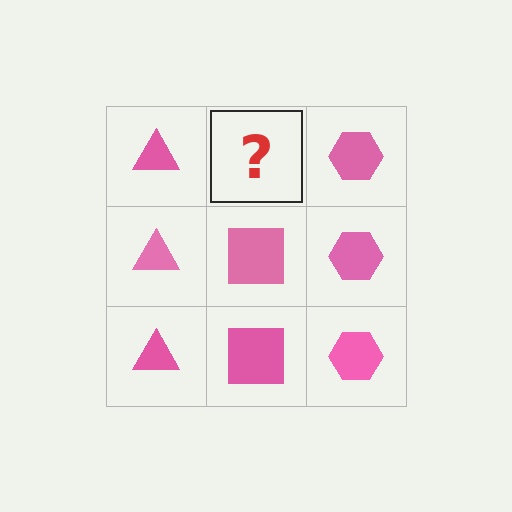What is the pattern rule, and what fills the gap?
The rule is that each column has a consistent shape. The gap should be filled with a pink square.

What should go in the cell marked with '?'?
The missing cell should contain a pink square.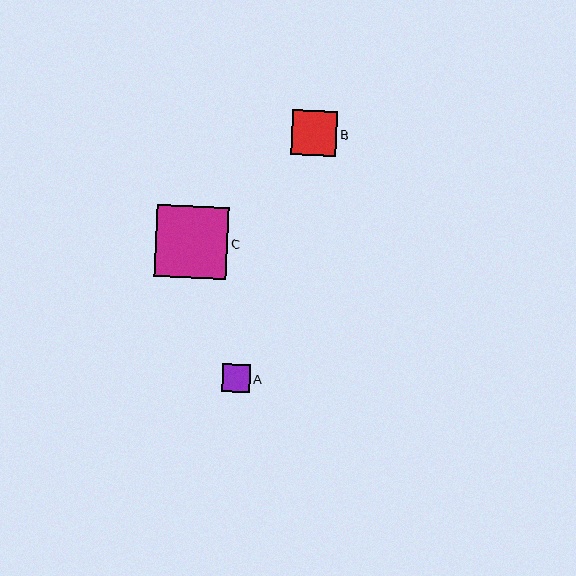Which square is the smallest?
Square A is the smallest with a size of approximately 28 pixels.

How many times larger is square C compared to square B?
Square C is approximately 1.6 times the size of square B.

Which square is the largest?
Square C is the largest with a size of approximately 72 pixels.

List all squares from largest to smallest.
From largest to smallest: C, B, A.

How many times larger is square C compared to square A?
Square C is approximately 2.6 times the size of square A.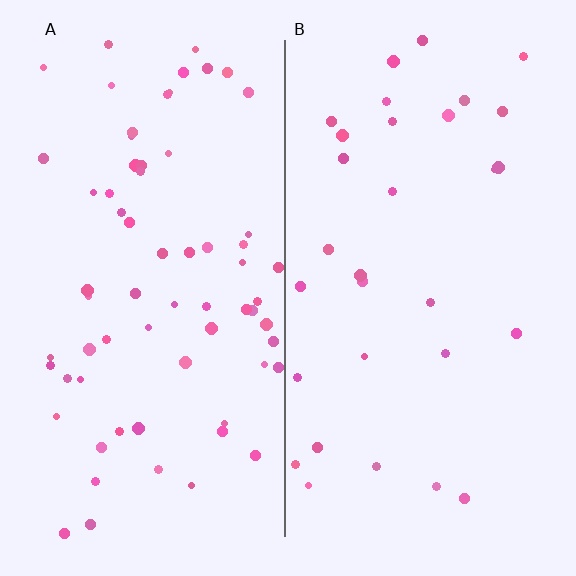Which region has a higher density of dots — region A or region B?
A (the left).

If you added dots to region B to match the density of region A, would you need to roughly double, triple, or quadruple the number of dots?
Approximately double.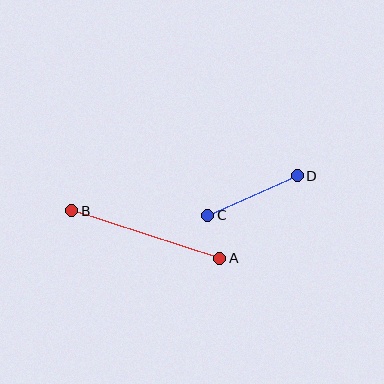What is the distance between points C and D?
The distance is approximately 98 pixels.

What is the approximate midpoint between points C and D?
The midpoint is at approximately (253, 195) pixels.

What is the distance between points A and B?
The distance is approximately 156 pixels.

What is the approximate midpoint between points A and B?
The midpoint is at approximately (146, 234) pixels.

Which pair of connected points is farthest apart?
Points A and B are farthest apart.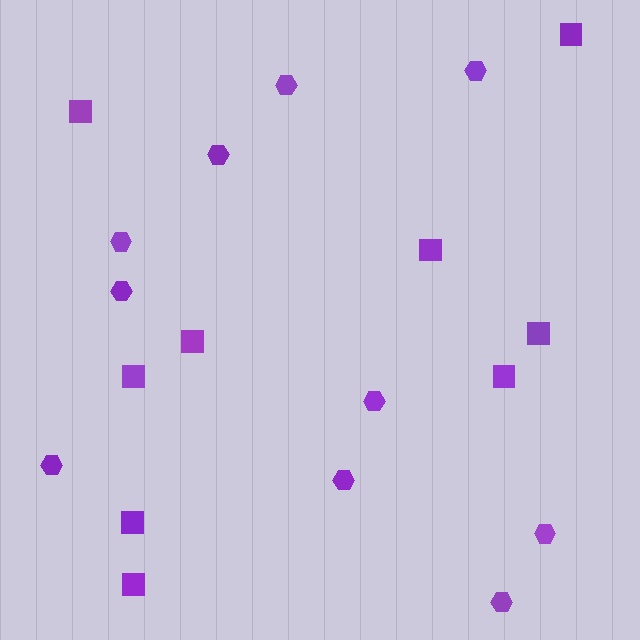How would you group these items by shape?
There are 2 groups: one group of hexagons (10) and one group of squares (9).